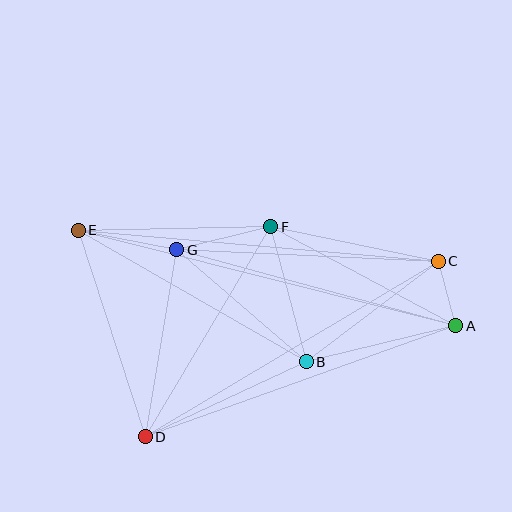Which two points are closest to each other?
Points A and C are closest to each other.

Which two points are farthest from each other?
Points A and E are farthest from each other.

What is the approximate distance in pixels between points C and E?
The distance between C and E is approximately 361 pixels.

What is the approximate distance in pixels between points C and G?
The distance between C and G is approximately 262 pixels.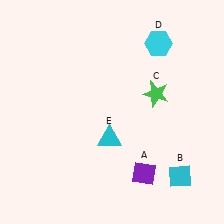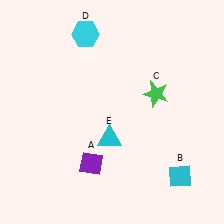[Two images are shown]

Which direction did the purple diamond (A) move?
The purple diamond (A) moved left.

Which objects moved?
The objects that moved are: the purple diamond (A), the cyan hexagon (D).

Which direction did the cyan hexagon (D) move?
The cyan hexagon (D) moved left.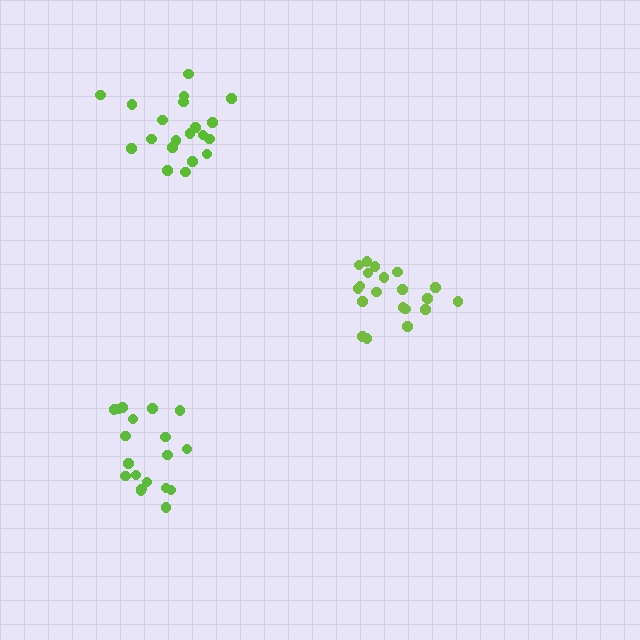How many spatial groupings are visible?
There are 3 spatial groupings.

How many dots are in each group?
Group 1: 20 dots, Group 2: 20 dots, Group 3: 19 dots (59 total).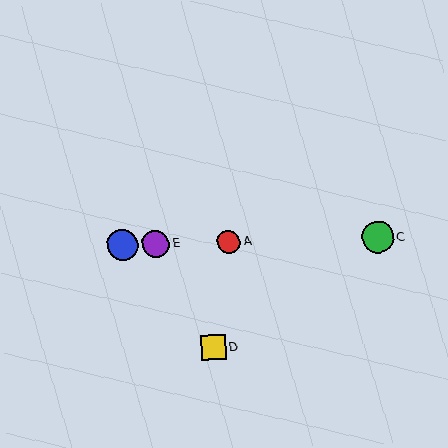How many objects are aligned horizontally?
4 objects (A, B, C, E) are aligned horizontally.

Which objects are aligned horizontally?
Objects A, B, C, E are aligned horizontally.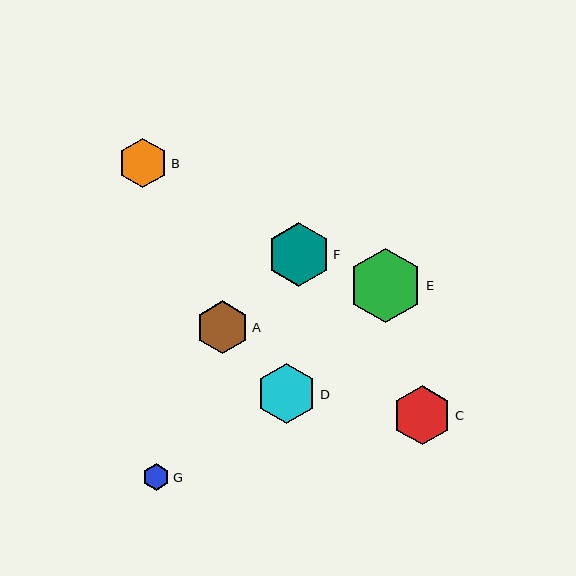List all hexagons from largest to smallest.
From largest to smallest: E, F, D, C, A, B, G.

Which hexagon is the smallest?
Hexagon G is the smallest with a size of approximately 27 pixels.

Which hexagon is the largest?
Hexagon E is the largest with a size of approximately 74 pixels.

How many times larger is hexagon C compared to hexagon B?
Hexagon C is approximately 1.2 times the size of hexagon B.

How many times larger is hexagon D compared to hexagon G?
Hexagon D is approximately 2.3 times the size of hexagon G.